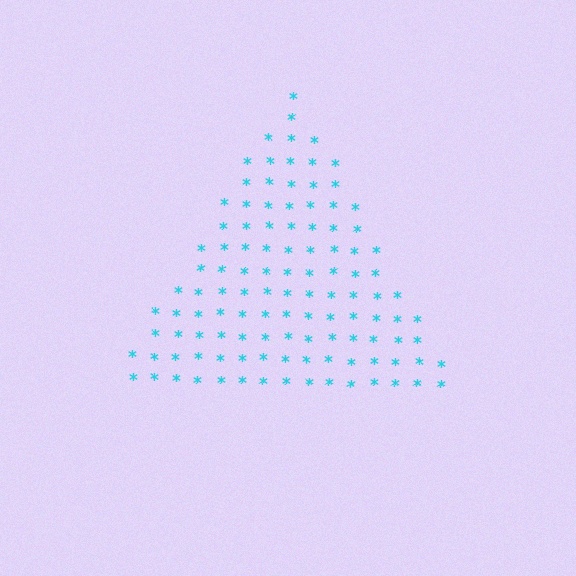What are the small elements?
The small elements are asterisks.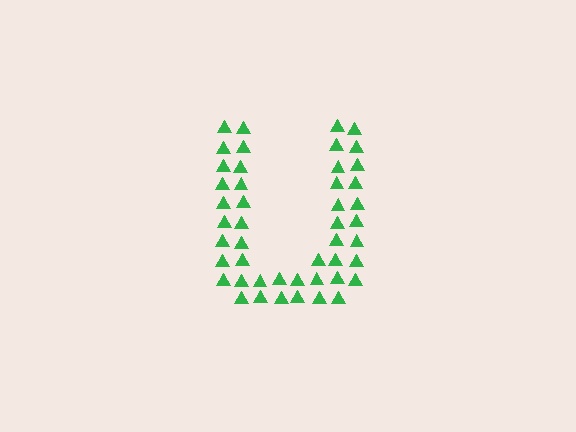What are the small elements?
The small elements are triangles.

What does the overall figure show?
The overall figure shows the letter U.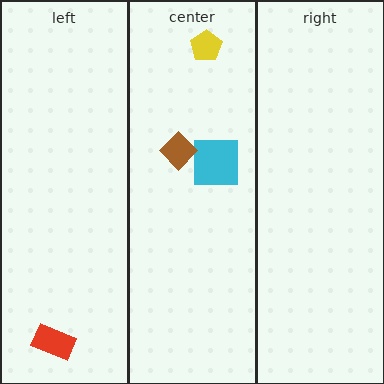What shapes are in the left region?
The red rectangle.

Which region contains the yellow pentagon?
The center region.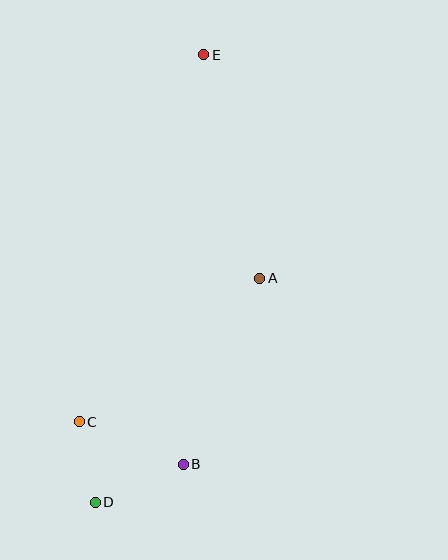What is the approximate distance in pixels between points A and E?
The distance between A and E is approximately 230 pixels.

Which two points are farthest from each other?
Points D and E are farthest from each other.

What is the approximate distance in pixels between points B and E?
The distance between B and E is approximately 410 pixels.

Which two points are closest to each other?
Points C and D are closest to each other.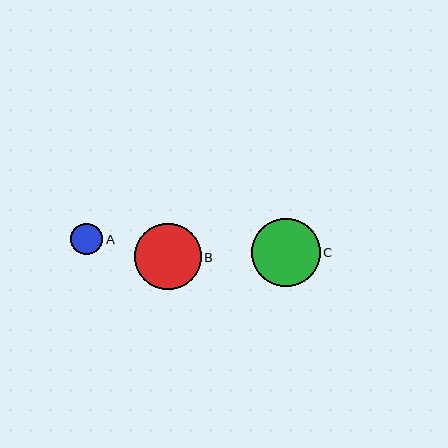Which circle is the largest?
Circle C is the largest with a size of approximately 68 pixels.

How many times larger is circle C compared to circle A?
Circle C is approximately 2.1 times the size of circle A.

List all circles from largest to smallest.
From largest to smallest: C, B, A.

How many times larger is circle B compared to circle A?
Circle B is approximately 2.1 times the size of circle A.